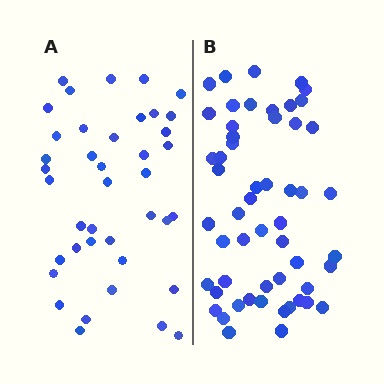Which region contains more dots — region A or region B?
Region B (the right region) has more dots.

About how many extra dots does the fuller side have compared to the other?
Region B has approximately 15 more dots than region A.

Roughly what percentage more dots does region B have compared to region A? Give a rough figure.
About 35% more.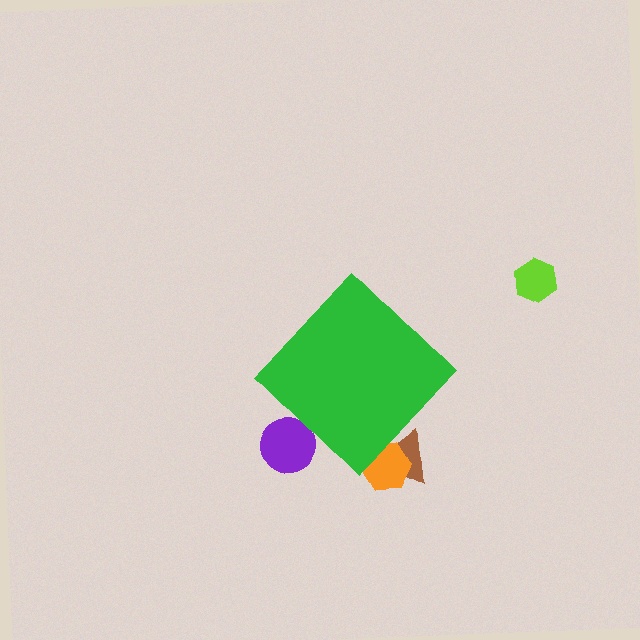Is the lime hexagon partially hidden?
No, the lime hexagon is fully visible.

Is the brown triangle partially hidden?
Yes, the brown triangle is partially hidden behind the green diamond.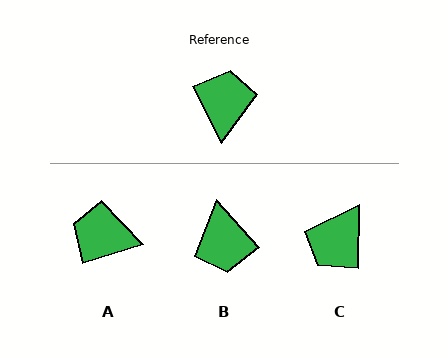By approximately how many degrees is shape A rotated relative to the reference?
Approximately 81 degrees counter-clockwise.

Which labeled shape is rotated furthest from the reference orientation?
B, about 165 degrees away.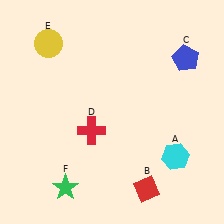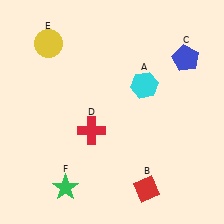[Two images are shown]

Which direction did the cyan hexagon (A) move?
The cyan hexagon (A) moved up.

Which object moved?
The cyan hexagon (A) moved up.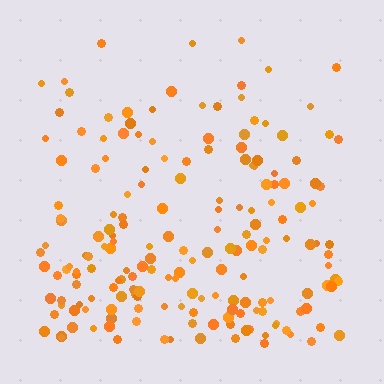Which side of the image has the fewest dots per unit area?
The top.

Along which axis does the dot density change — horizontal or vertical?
Vertical.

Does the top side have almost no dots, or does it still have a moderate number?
Still a moderate number, just noticeably fewer than the bottom.